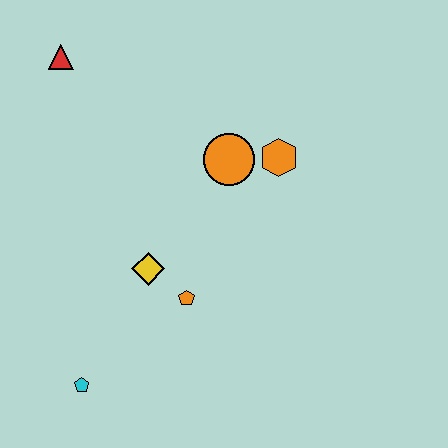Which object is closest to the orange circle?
The orange hexagon is closest to the orange circle.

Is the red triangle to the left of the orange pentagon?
Yes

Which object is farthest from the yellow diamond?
The red triangle is farthest from the yellow diamond.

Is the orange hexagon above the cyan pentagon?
Yes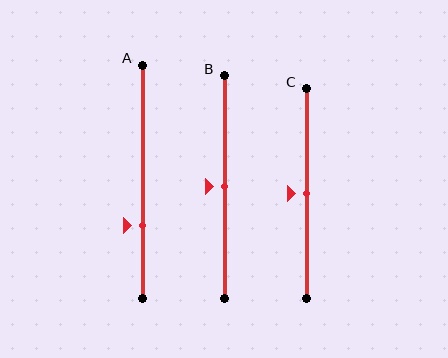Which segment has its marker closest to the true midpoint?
Segment B has its marker closest to the true midpoint.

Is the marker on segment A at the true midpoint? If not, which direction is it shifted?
No, the marker on segment A is shifted downward by about 19% of the segment length.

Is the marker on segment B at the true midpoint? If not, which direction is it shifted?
Yes, the marker on segment B is at the true midpoint.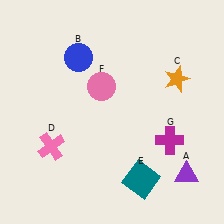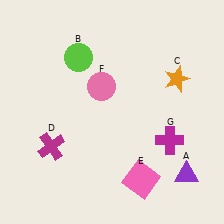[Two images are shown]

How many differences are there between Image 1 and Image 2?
There are 3 differences between the two images.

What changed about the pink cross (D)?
In Image 1, D is pink. In Image 2, it changed to magenta.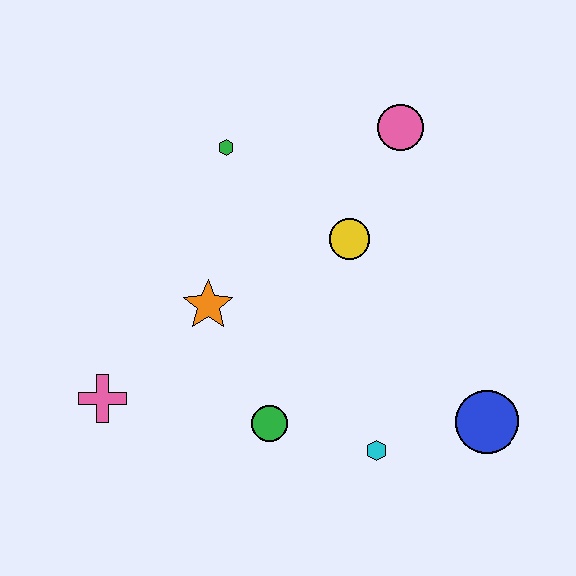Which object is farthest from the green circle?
The pink circle is farthest from the green circle.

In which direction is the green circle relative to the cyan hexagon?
The green circle is to the left of the cyan hexagon.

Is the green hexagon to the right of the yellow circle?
No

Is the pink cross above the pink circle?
No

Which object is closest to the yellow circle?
The pink circle is closest to the yellow circle.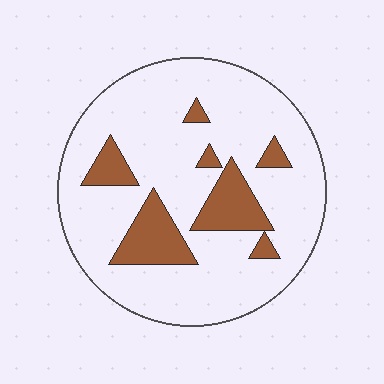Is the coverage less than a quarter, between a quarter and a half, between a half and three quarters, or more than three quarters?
Less than a quarter.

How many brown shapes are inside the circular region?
7.